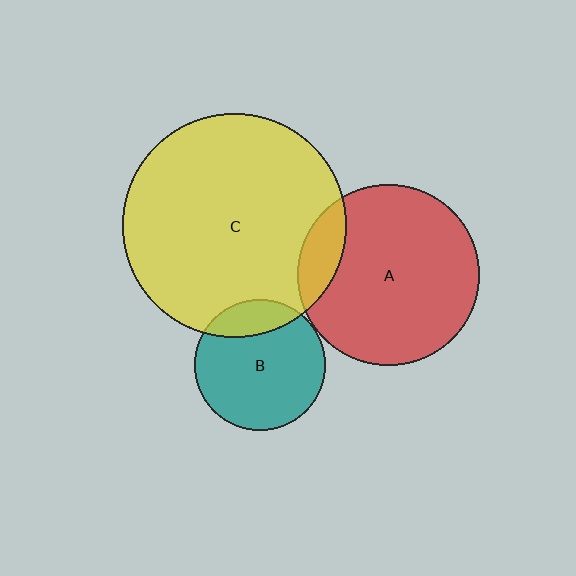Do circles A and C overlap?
Yes.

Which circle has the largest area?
Circle C (yellow).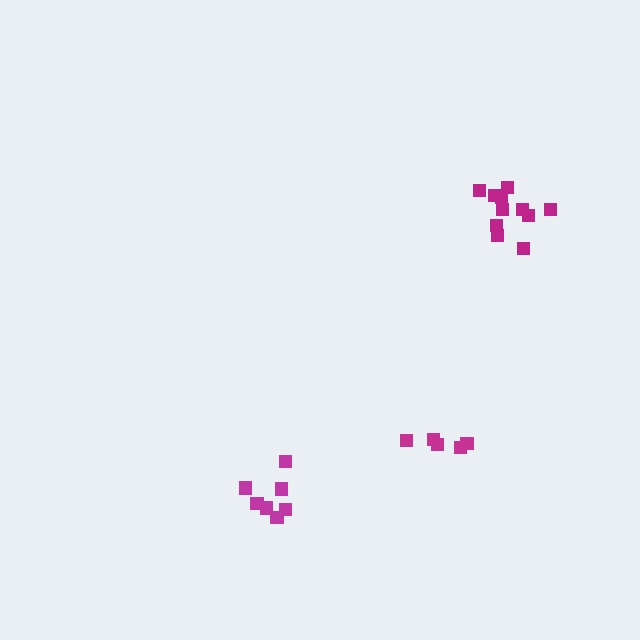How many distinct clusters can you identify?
There are 3 distinct clusters.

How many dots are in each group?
Group 1: 11 dots, Group 2: 7 dots, Group 3: 5 dots (23 total).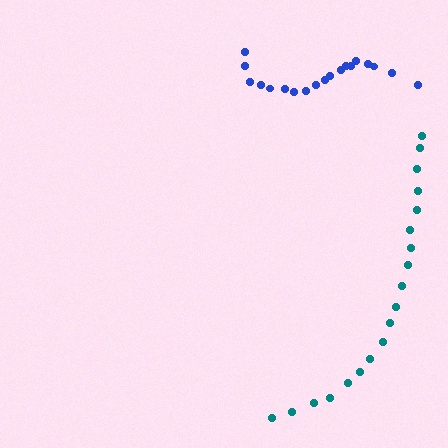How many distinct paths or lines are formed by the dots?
There are 2 distinct paths.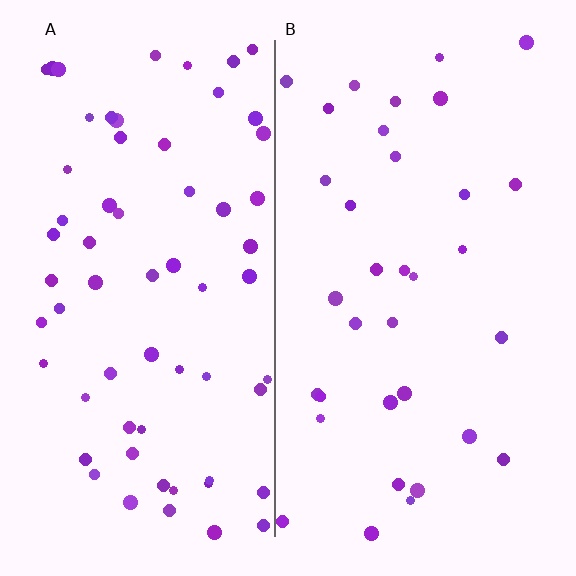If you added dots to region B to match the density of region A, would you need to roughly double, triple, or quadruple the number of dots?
Approximately double.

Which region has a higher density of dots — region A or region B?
A (the left).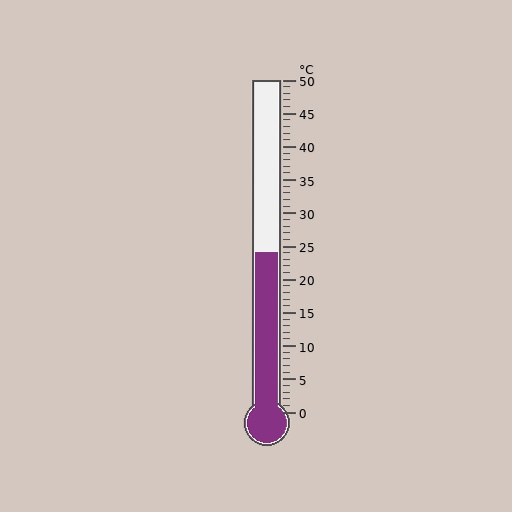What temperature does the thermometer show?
The thermometer shows approximately 24°C.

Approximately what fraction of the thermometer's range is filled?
The thermometer is filled to approximately 50% of its range.